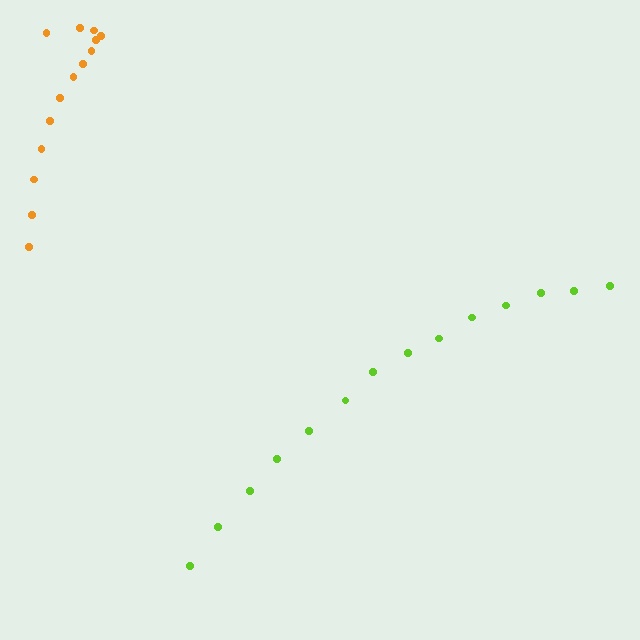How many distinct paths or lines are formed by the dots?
There are 2 distinct paths.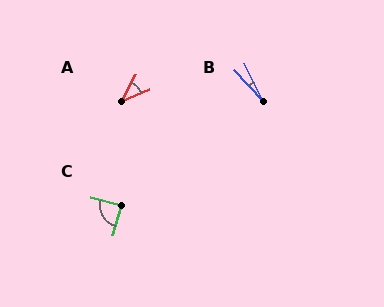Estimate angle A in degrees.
Approximately 38 degrees.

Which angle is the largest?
C, at approximately 89 degrees.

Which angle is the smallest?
B, at approximately 18 degrees.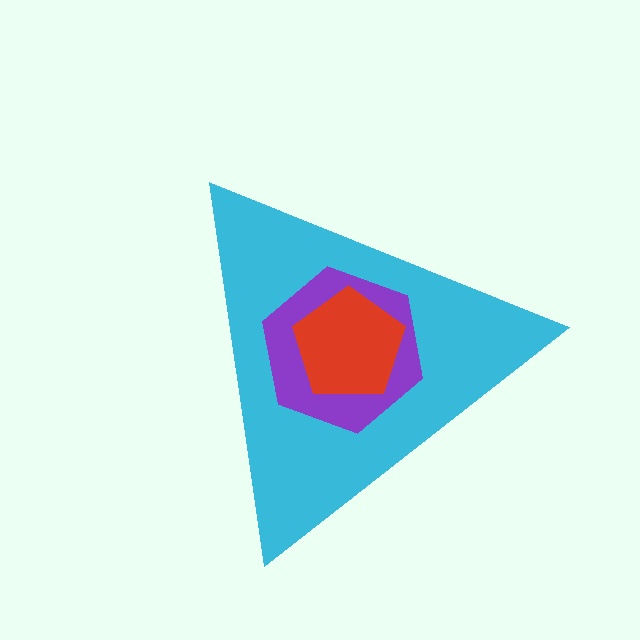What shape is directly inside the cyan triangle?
The purple hexagon.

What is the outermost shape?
The cyan triangle.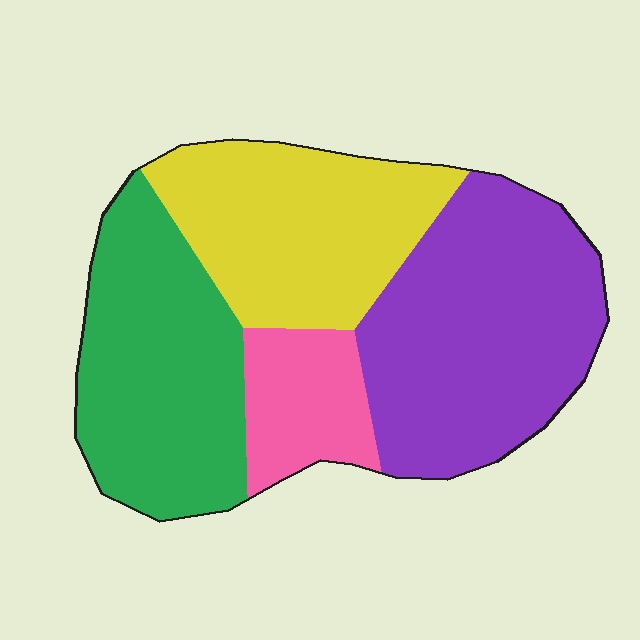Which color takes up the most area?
Purple, at roughly 35%.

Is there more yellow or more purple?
Purple.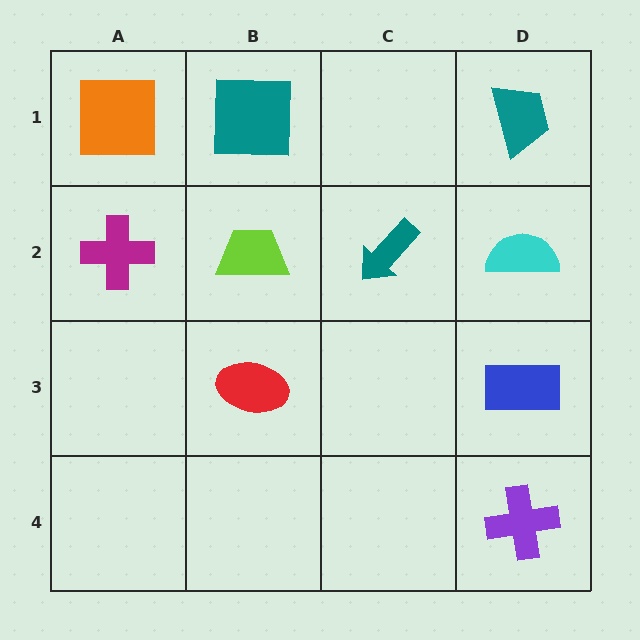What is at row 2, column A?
A magenta cross.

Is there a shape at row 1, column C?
No, that cell is empty.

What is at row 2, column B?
A lime trapezoid.